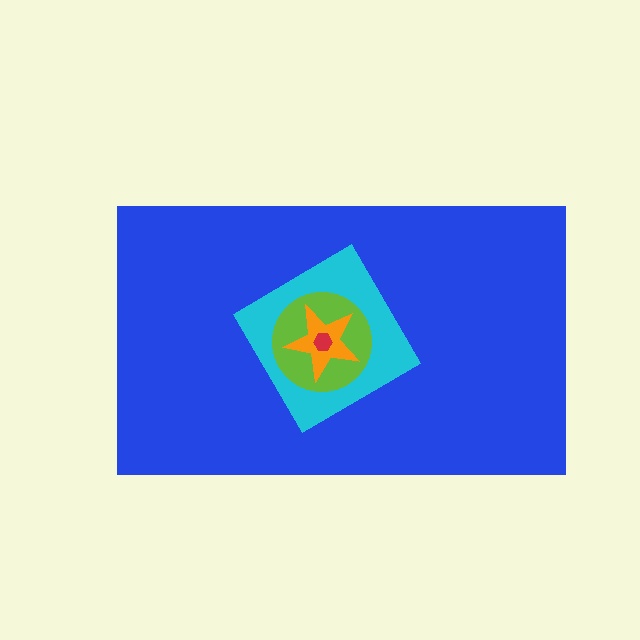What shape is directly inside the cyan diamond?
The lime circle.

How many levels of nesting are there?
5.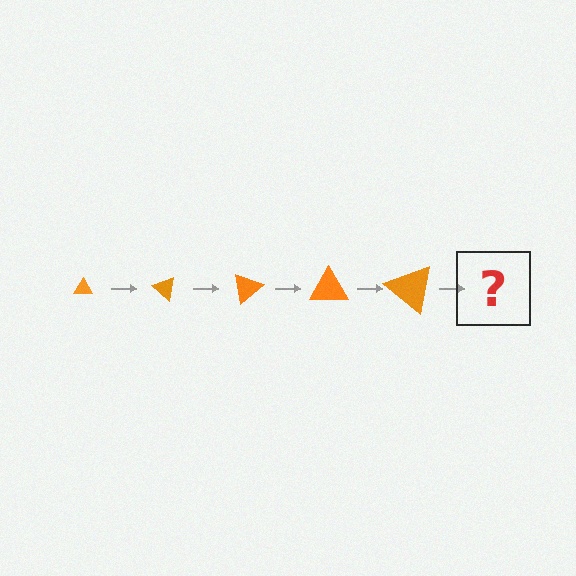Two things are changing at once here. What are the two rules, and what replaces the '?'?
The two rules are that the triangle grows larger each step and it rotates 40 degrees each step. The '?' should be a triangle, larger than the previous one and rotated 200 degrees from the start.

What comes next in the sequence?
The next element should be a triangle, larger than the previous one and rotated 200 degrees from the start.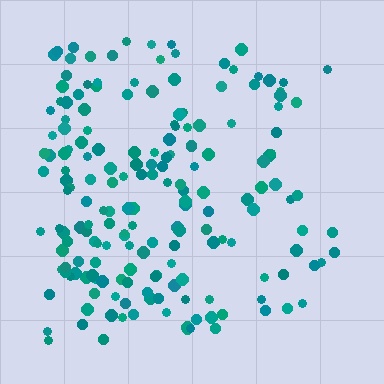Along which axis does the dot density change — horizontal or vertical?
Horizontal.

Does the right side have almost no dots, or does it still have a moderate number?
Still a moderate number, just noticeably fewer than the left.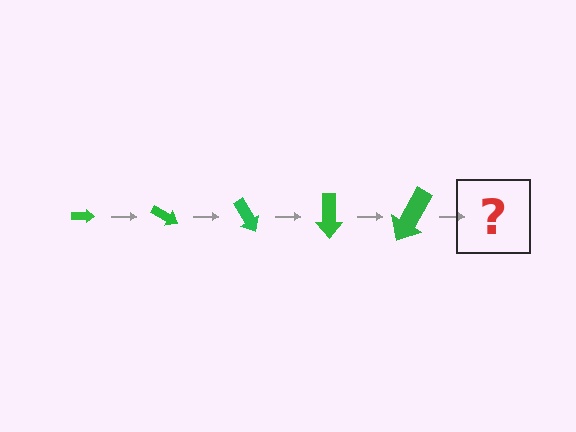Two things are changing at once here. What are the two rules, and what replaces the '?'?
The two rules are that the arrow grows larger each step and it rotates 30 degrees each step. The '?' should be an arrow, larger than the previous one and rotated 150 degrees from the start.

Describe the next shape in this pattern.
It should be an arrow, larger than the previous one and rotated 150 degrees from the start.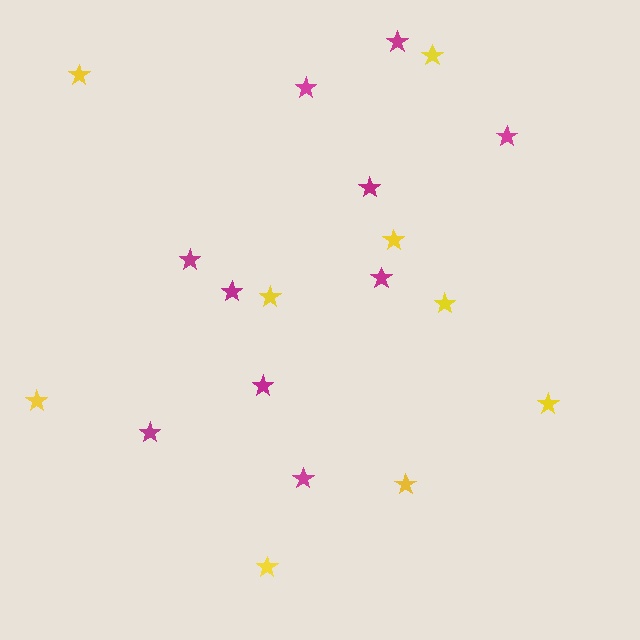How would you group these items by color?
There are 2 groups: one group of yellow stars (9) and one group of magenta stars (10).